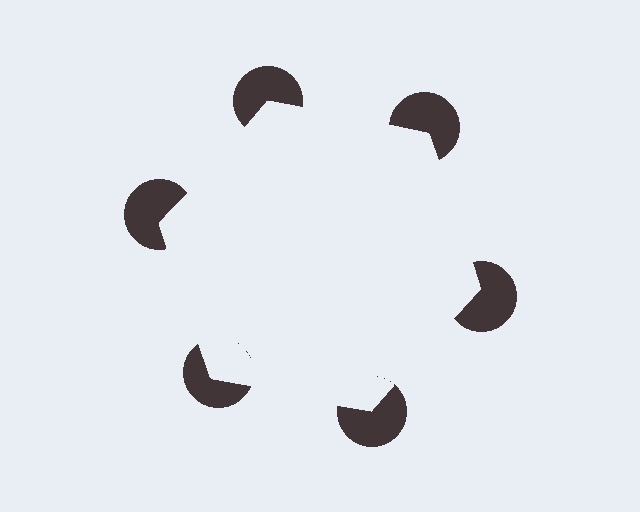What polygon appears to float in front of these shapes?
An illusory hexagon — its edges are inferred from the aligned wedge cuts in the pac-man discs, not physically drawn.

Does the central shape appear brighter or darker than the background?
It typically appears slightly brighter than the background, even though no actual brightness change is drawn.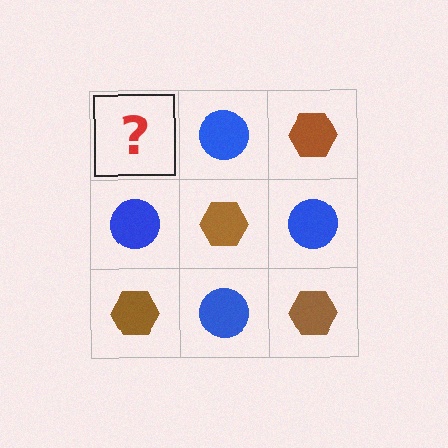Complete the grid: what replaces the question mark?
The question mark should be replaced with a brown hexagon.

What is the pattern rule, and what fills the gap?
The rule is that it alternates brown hexagon and blue circle in a checkerboard pattern. The gap should be filled with a brown hexagon.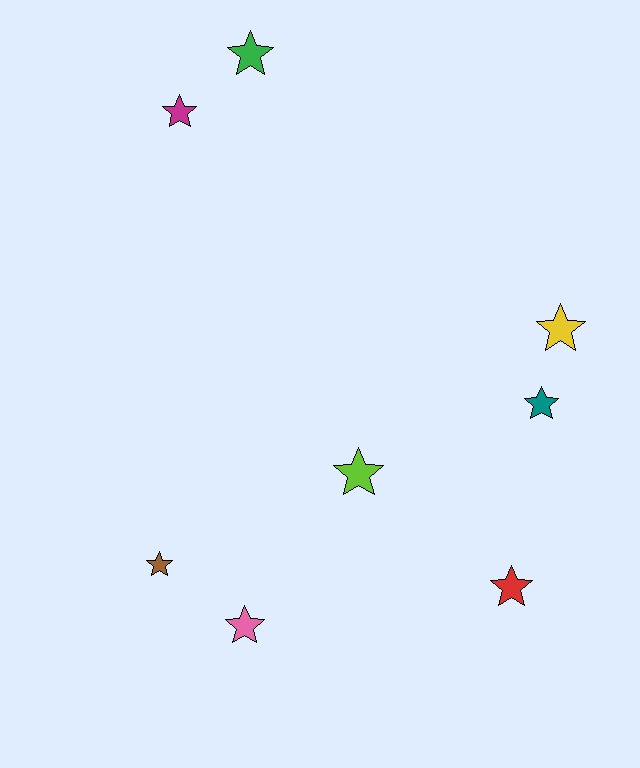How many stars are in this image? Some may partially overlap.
There are 8 stars.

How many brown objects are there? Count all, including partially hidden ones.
There is 1 brown object.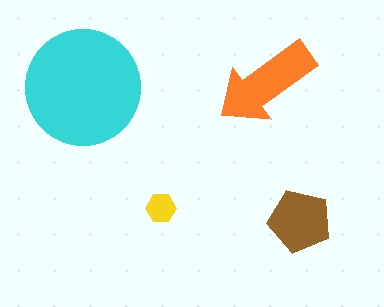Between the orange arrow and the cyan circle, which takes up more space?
The cyan circle.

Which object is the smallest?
The yellow hexagon.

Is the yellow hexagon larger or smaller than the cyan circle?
Smaller.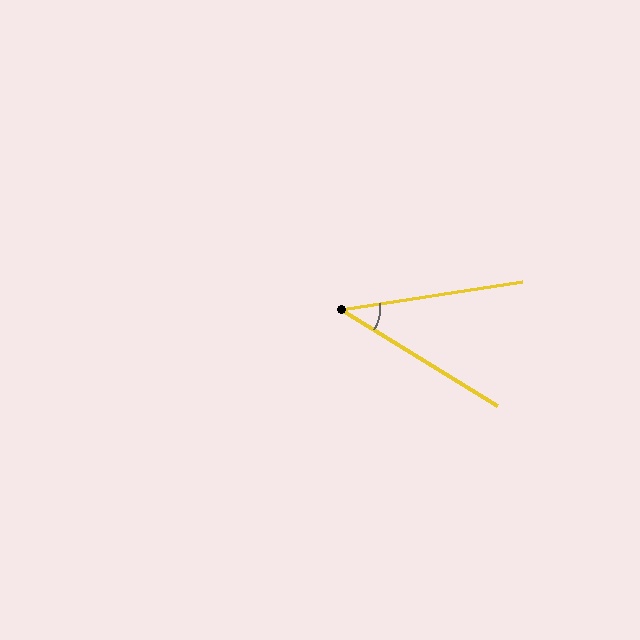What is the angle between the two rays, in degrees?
Approximately 40 degrees.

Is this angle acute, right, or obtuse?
It is acute.